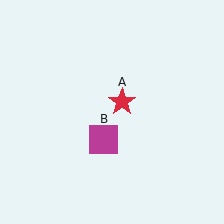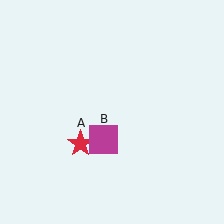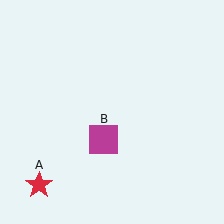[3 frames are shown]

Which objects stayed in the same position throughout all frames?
Magenta square (object B) remained stationary.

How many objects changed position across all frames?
1 object changed position: red star (object A).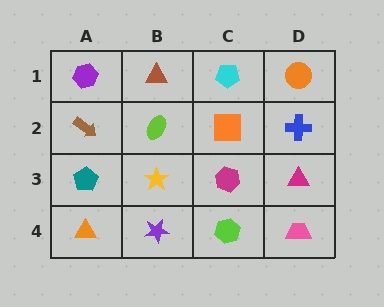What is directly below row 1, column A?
A brown arrow.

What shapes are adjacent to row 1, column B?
A lime ellipse (row 2, column B), a purple hexagon (row 1, column A), a cyan pentagon (row 1, column C).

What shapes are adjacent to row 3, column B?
A lime ellipse (row 2, column B), a purple star (row 4, column B), a teal pentagon (row 3, column A), a magenta hexagon (row 3, column C).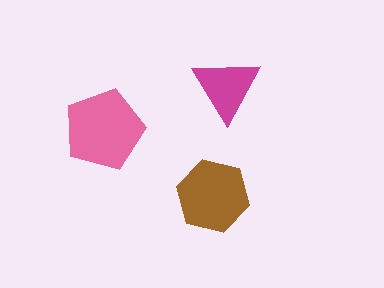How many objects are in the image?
There are 3 objects in the image.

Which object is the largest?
The pink pentagon.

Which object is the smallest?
The magenta triangle.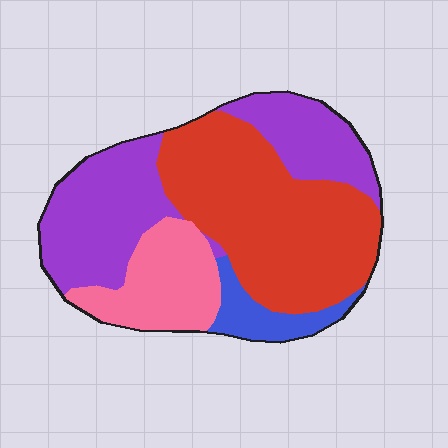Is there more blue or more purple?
Purple.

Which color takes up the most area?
Red, at roughly 40%.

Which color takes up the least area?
Blue, at roughly 5%.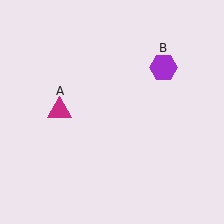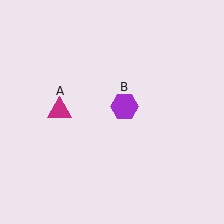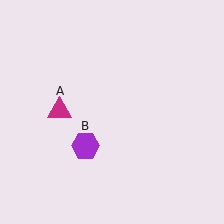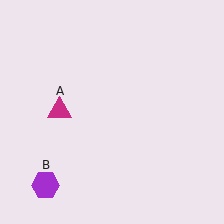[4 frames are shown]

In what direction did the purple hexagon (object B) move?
The purple hexagon (object B) moved down and to the left.